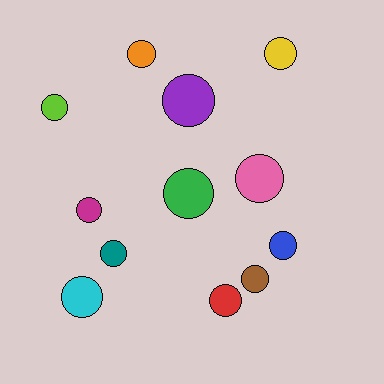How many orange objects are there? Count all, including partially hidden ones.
There is 1 orange object.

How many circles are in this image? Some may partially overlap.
There are 12 circles.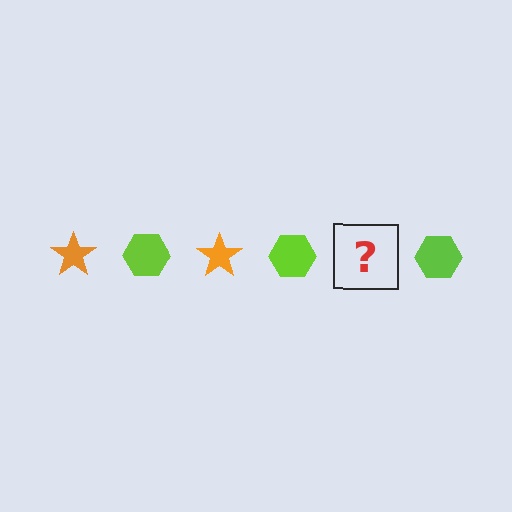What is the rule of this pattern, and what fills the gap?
The rule is that the pattern alternates between orange star and lime hexagon. The gap should be filled with an orange star.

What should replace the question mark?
The question mark should be replaced with an orange star.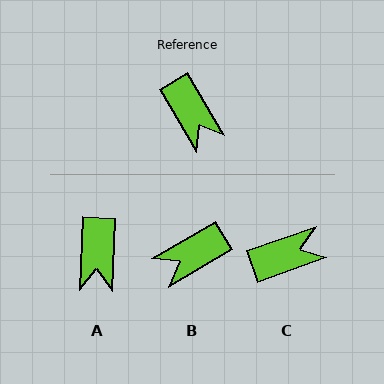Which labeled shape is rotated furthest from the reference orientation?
B, about 90 degrees away.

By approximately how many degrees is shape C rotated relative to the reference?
Approximately 79 degrees counter-clockwise.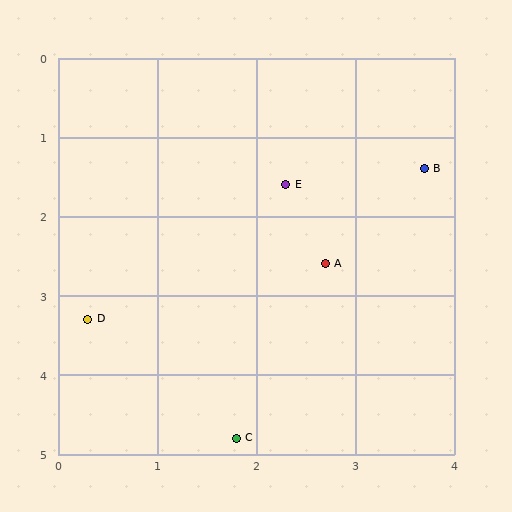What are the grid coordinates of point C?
Point C is at approximately (1.8, 4.8).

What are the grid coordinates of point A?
Point A is at approximately (2.7, 2.6).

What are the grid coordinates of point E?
Point E is at approximately (2.3, 1.6).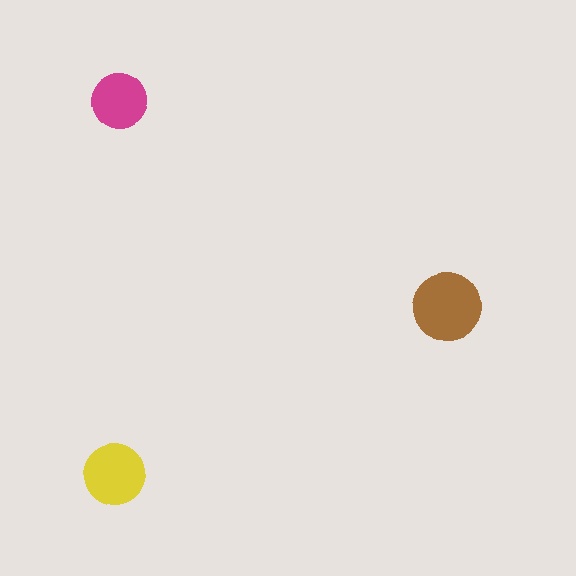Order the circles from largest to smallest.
the brown one, the yellow one, the magenta one.